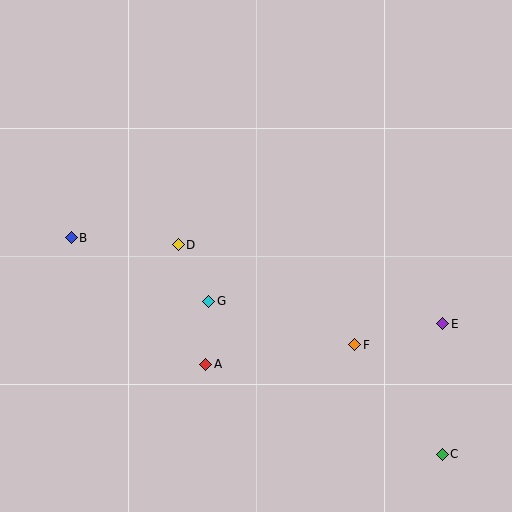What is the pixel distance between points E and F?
The distance between E and F is 90 pixels.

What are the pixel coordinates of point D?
Point D is at (178, 245).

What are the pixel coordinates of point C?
Point C is at (442, 454).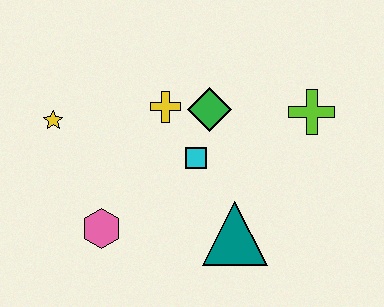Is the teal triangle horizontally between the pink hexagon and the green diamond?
No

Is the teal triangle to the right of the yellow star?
Yes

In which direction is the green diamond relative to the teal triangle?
The green diamond is above the teal triangle.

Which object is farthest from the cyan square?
The yellow star is farthest from the cyan square.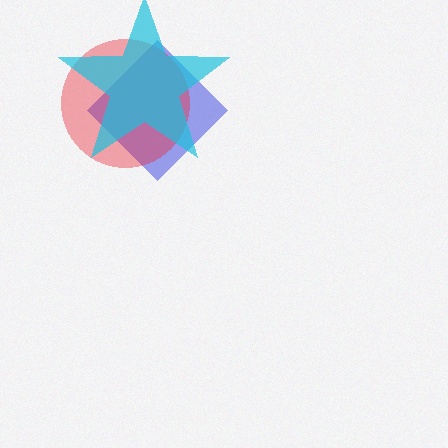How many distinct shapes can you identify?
There are 3 distinct shapes: a blue diamond, a red circle, a cyan star.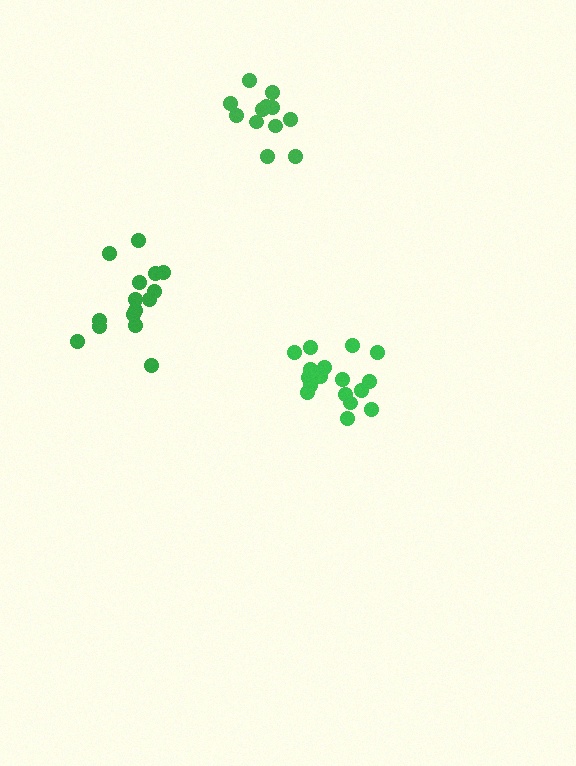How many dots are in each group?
Group 1: 17 dots, Group 2: 12 dots, Group 3: 15 dots (44 total).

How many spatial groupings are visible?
There are 3 spatial groupings.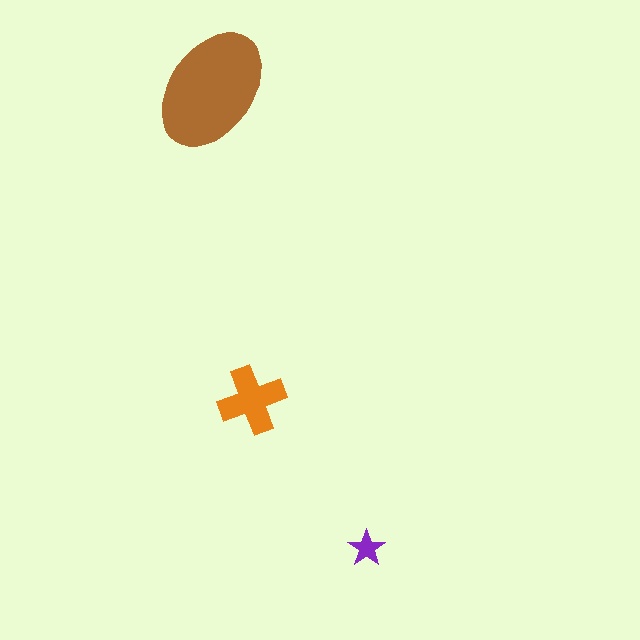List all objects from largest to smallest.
The brown ellipse, the orange cross, the purple star.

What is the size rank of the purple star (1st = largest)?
3rd.